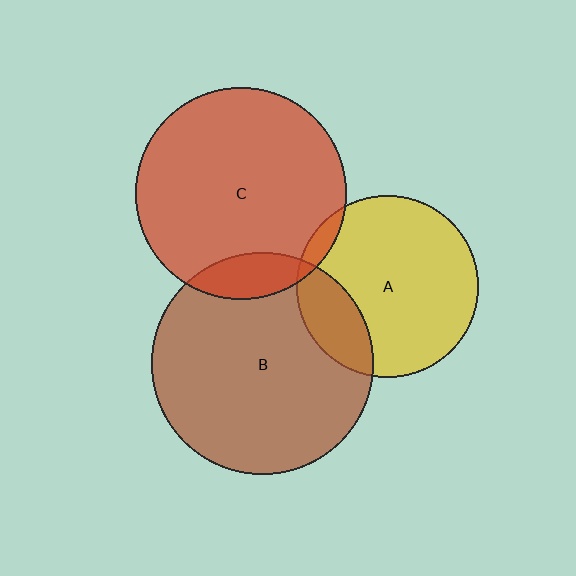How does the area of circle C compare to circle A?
Approximately 1.3 times.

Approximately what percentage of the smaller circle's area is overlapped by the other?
Approximately 5%.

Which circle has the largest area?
Circle B (brown).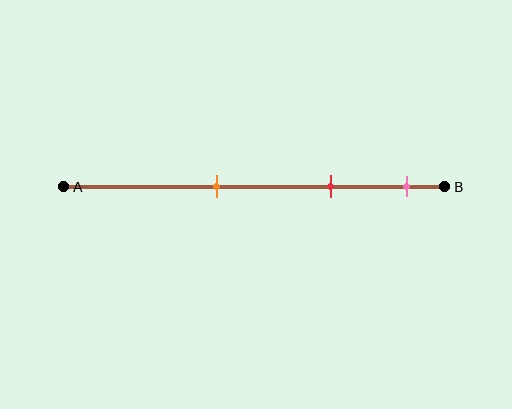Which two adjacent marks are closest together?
The red and pink marks are the closest adjacent pair.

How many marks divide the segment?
There are 3 marks dividing the segment.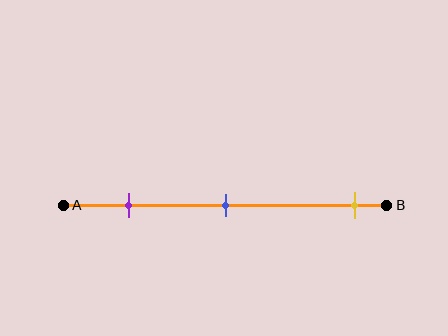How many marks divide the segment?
There are 3 marks dividing the segment.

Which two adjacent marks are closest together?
The purple and blue marks are the closest adjacent pair.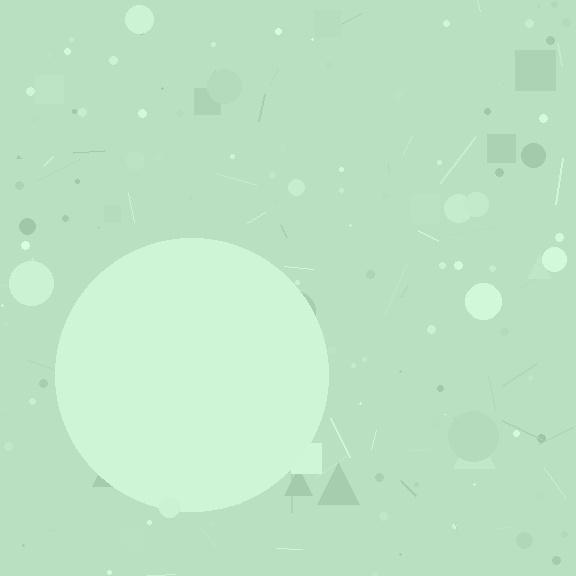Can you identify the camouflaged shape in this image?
The camouflaged shape is a circle.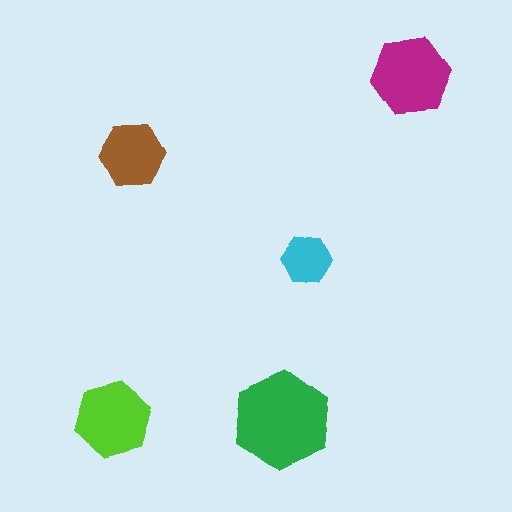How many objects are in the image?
There are 5 objects in the image.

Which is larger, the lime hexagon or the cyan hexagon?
The lime one.